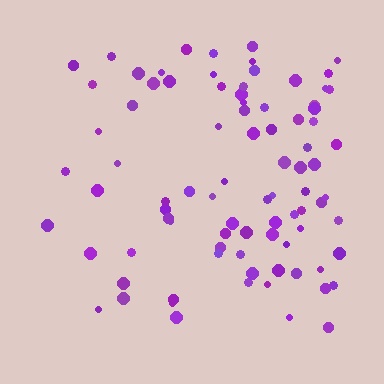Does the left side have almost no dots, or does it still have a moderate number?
Still a moderate number, just noticeably fewer than the right.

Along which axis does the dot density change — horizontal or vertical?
Horizontal.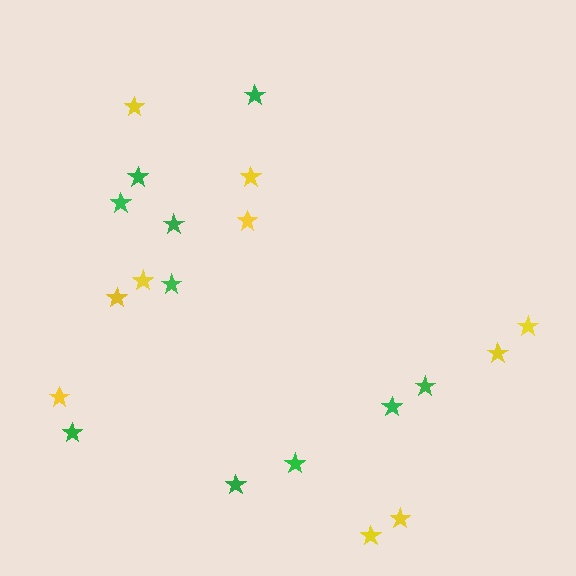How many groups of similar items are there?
There are 2 groups: one group of green stars (10) and one group of yellow stars (10).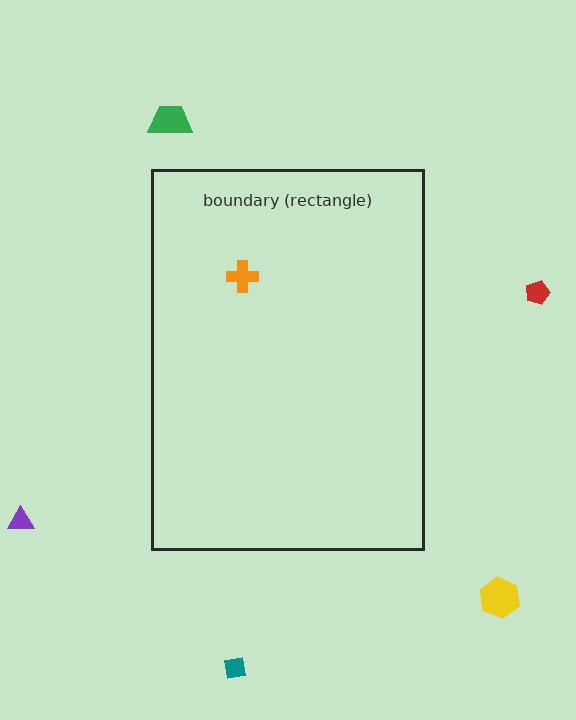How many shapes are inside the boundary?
1 inside, 5 outside.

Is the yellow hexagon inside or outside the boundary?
Outside.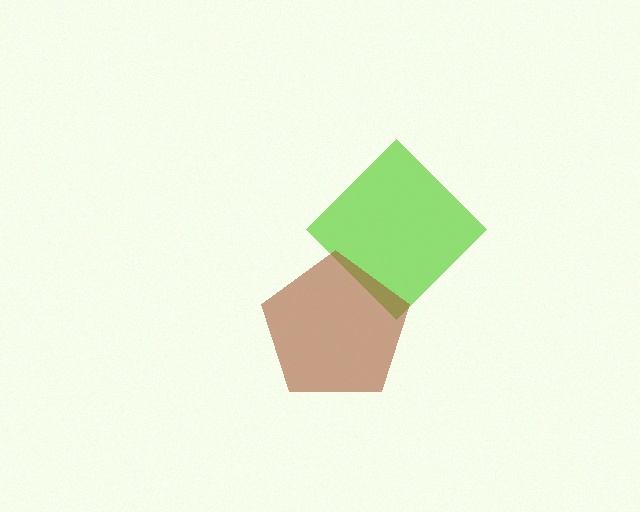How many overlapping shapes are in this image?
There are 2 overlapping shapes in the image.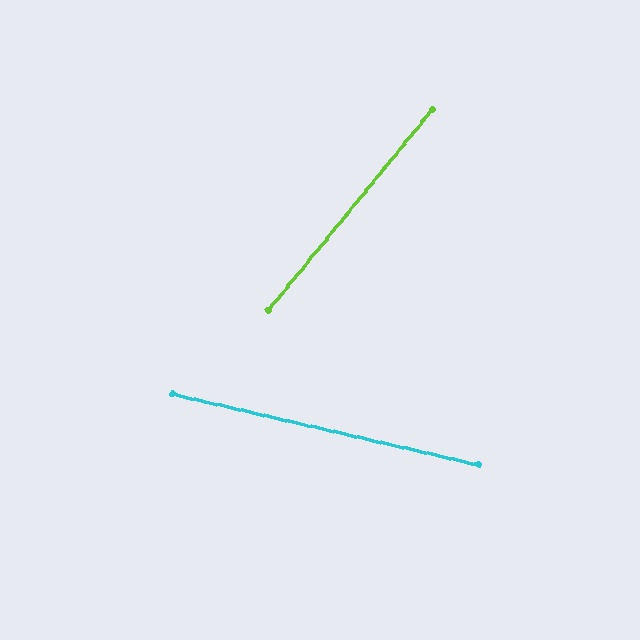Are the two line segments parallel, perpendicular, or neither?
Neither parallel nor perpendicular — they differ by about 64°.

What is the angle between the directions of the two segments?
Approximately 64 degrees.